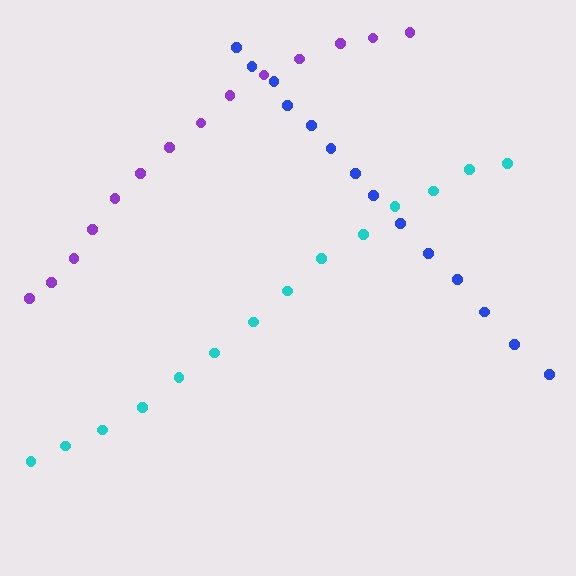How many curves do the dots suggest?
There are 3 distinct paths.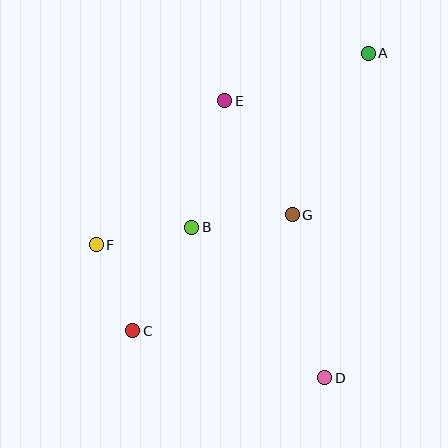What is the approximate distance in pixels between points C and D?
The distance between C and D is approximately 198 pixels.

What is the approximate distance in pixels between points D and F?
The distance between D and F is approximately 264 pixels.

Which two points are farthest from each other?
Points A and C are farthest from each other.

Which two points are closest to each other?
Points C and F are closest to each other.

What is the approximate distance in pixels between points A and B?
The distance between A and B is approximately 248 pixels.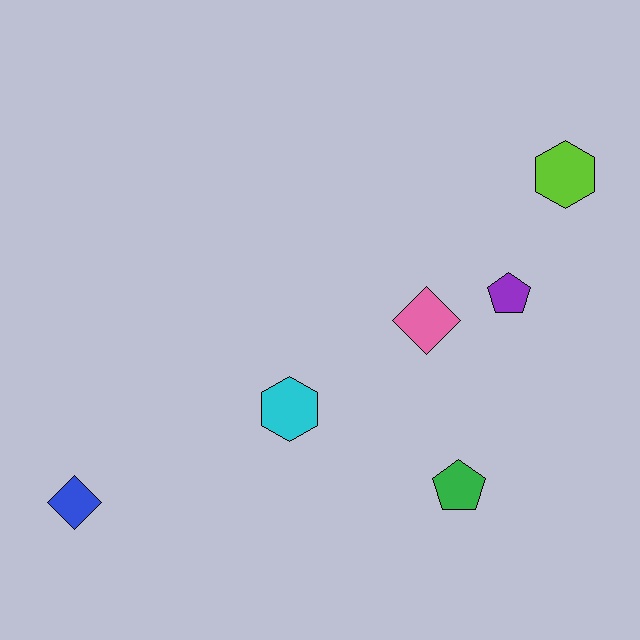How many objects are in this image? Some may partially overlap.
There are 6 objects.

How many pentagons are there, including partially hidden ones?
There are 2 pentagons.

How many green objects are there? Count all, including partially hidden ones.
There is 1 green object.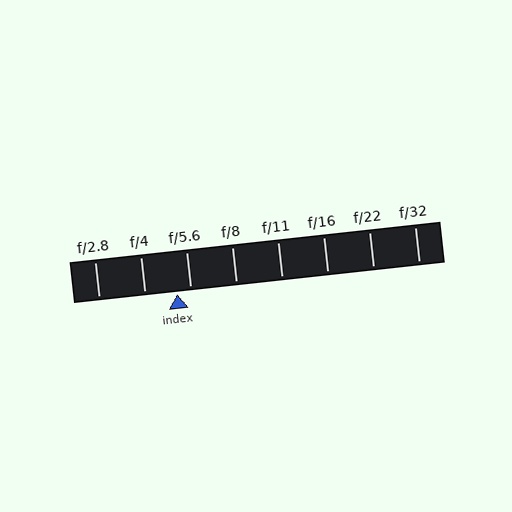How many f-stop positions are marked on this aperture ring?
There are 8 f-stop positions marked.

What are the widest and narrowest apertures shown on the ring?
The widest aperture shown is f/2.8 and the narrowest is f/32.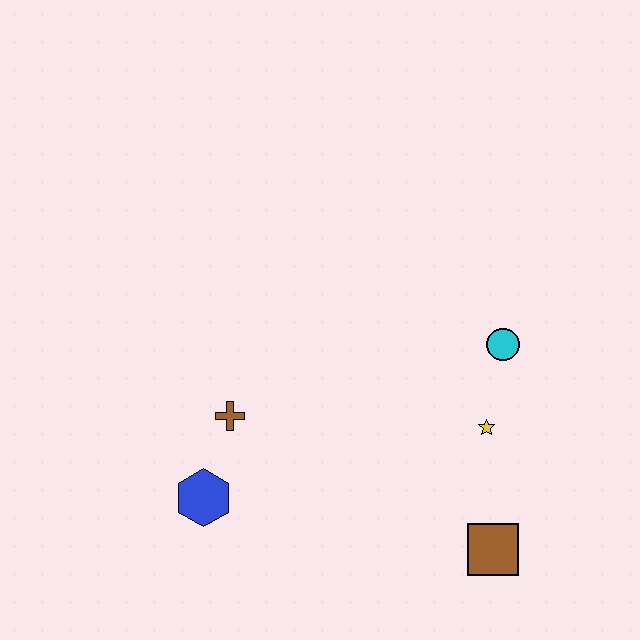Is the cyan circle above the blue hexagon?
Yes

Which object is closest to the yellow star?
The cyan circle is closest to the yellow star.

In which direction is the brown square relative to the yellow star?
The brown square is below the yellow star.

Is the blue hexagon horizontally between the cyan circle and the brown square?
No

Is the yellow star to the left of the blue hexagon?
No